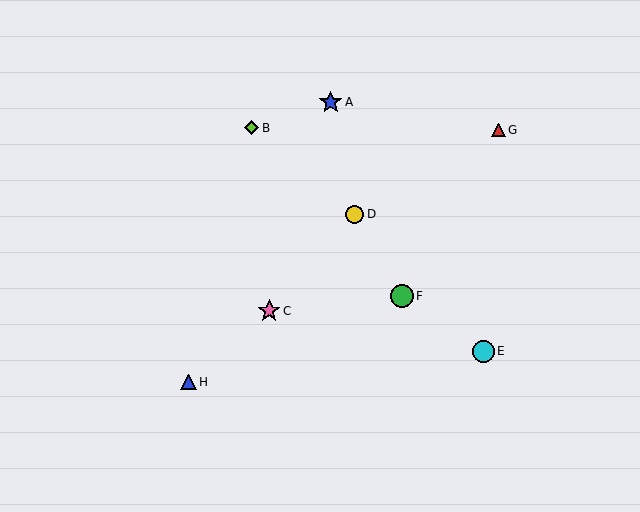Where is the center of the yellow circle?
The center of the yellow circle is at (355, 214).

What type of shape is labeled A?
Shape A is a blue star.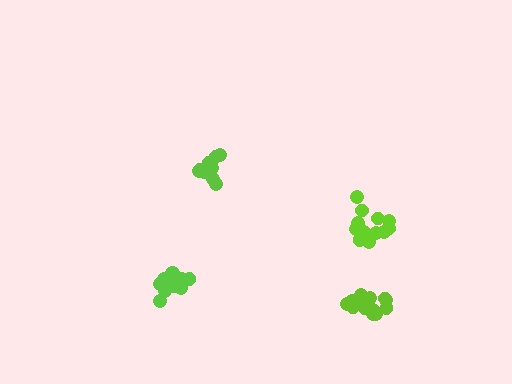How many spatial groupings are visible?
There are 4 spatial groupings.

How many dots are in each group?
Group 1: 11 dots, Group 2: 12 dots, Group 3: 13 dots, Group 4: 16 dots (52 total).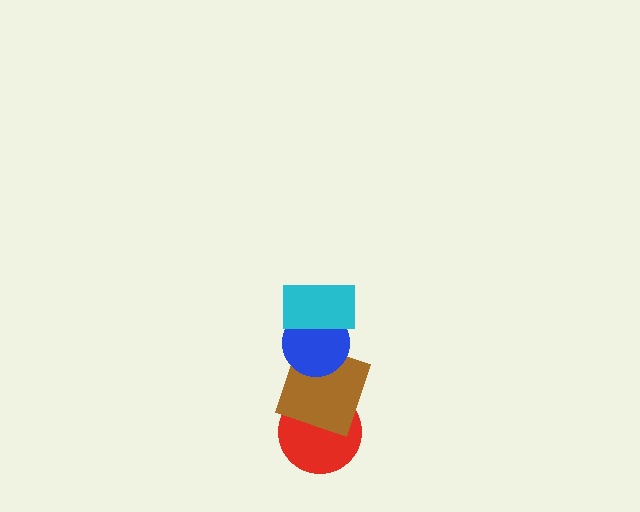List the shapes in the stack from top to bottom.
From top to bottom: the cyan rectangle, the blue circle, the brown square, the red circle.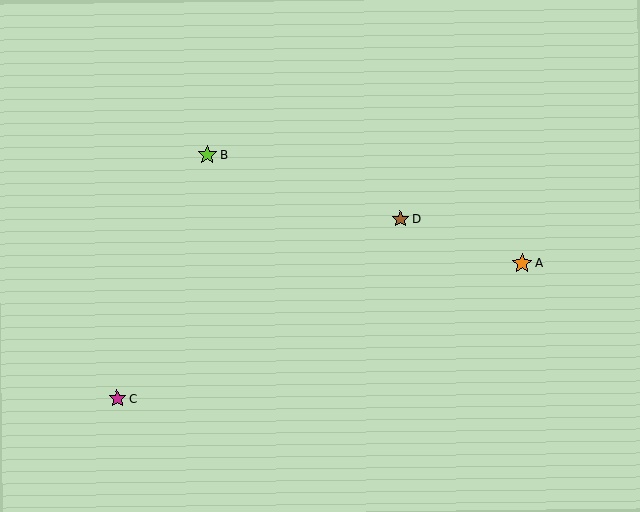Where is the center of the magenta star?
The center of the magenta star is at (117, 399).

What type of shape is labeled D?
Shape D is a brown star.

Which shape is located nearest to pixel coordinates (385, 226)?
The brown star (labeled D) at (400, 219) is nearest to that location.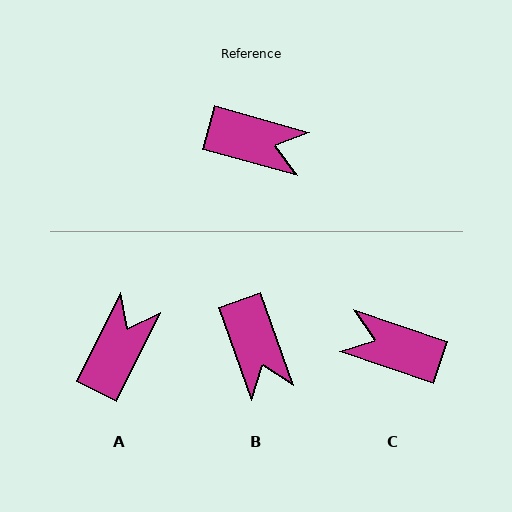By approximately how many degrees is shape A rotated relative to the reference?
Approximately 79 degrees counter-clockwise.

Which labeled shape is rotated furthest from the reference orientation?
C, about 177 degrees away.